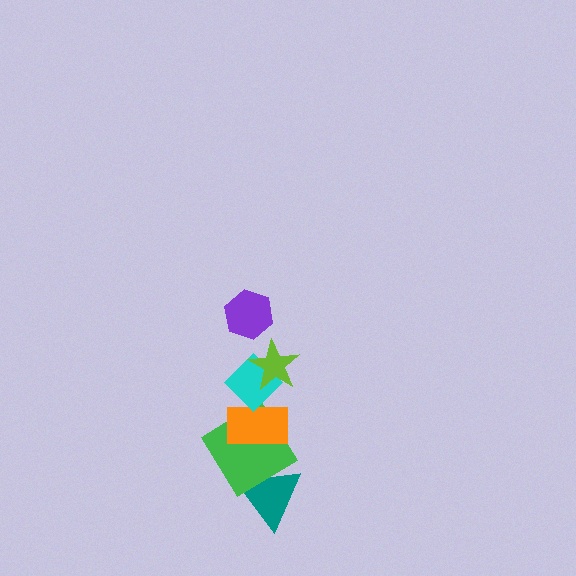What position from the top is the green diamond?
The green diamond is 5th from the top.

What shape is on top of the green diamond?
The orange rectangle is on top of the green diamond.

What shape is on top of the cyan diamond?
The lime star is on top of the cyan diamond.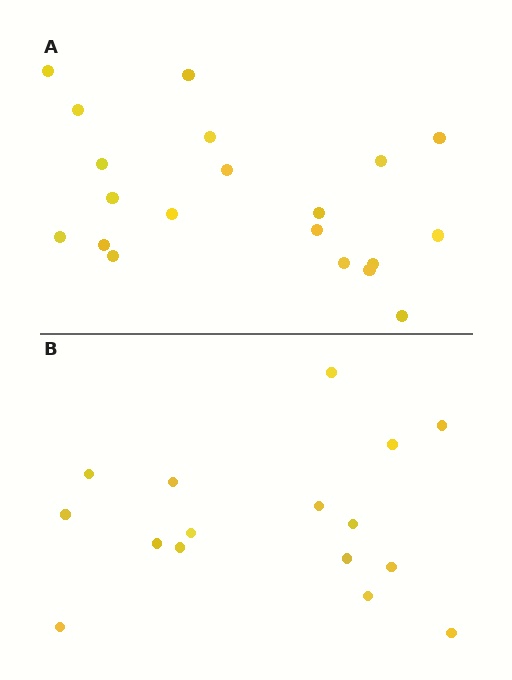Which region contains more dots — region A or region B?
Region A (the top region) has more dots.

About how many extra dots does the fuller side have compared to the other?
Region A has about 4 more dots than region B.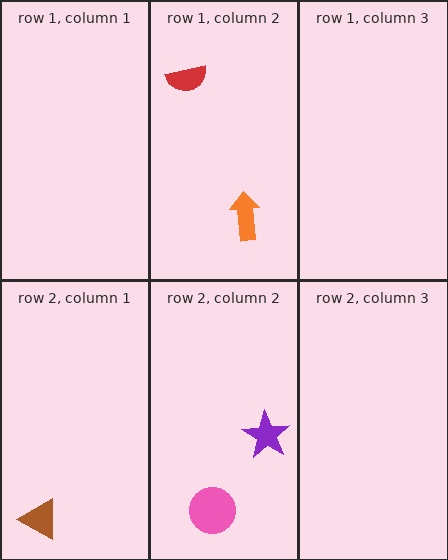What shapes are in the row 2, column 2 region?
The purple star, the pink circle.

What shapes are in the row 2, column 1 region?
The brown triangle.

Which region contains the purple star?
The row 2, column 2 region.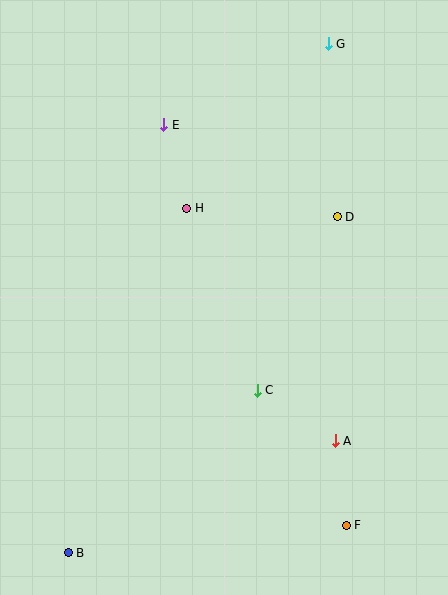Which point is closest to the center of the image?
Point H at (187, 208) is closest to the center.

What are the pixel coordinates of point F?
Point F is at (346, 525).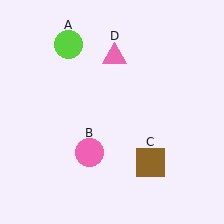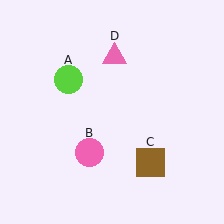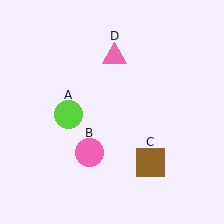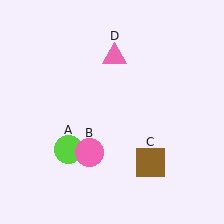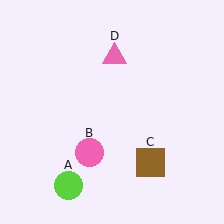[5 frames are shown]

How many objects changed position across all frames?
1 object changed position: lime circle (object A).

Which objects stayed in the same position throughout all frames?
Pink circle (object B) and brown square (object C) and pink triangle (object D) remained stationary.